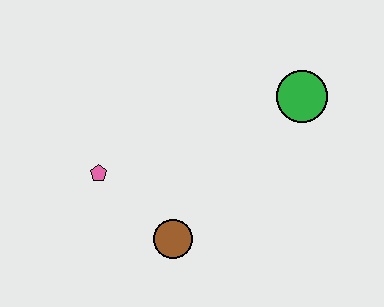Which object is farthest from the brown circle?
The green circle is farthest from the brown circle.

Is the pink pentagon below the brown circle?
No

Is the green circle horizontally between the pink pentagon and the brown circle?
No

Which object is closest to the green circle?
The brown circle is closest to the green circle.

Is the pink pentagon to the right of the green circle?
No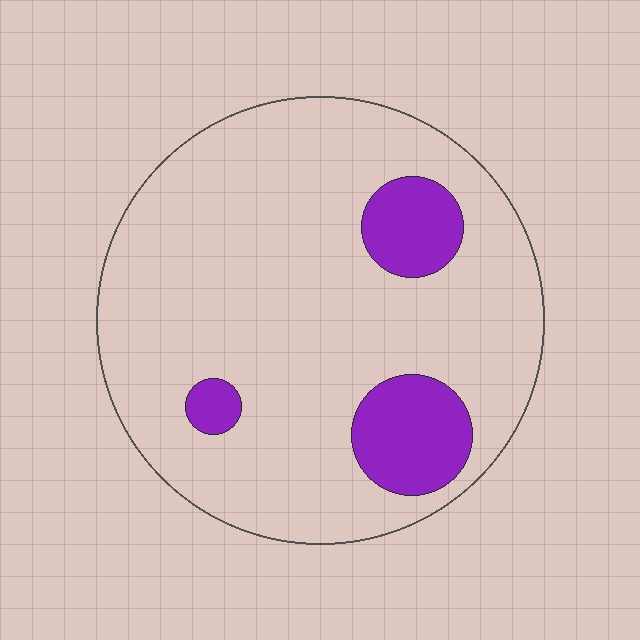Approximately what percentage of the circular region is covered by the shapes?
Approximately 15%.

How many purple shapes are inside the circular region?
3.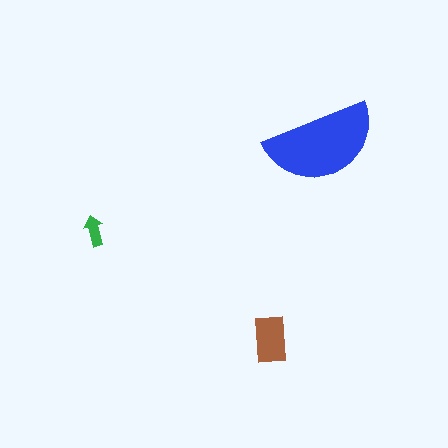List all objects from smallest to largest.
The green arrow, the brown rectangle, the blue semicircle.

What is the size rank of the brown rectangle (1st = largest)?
2nd.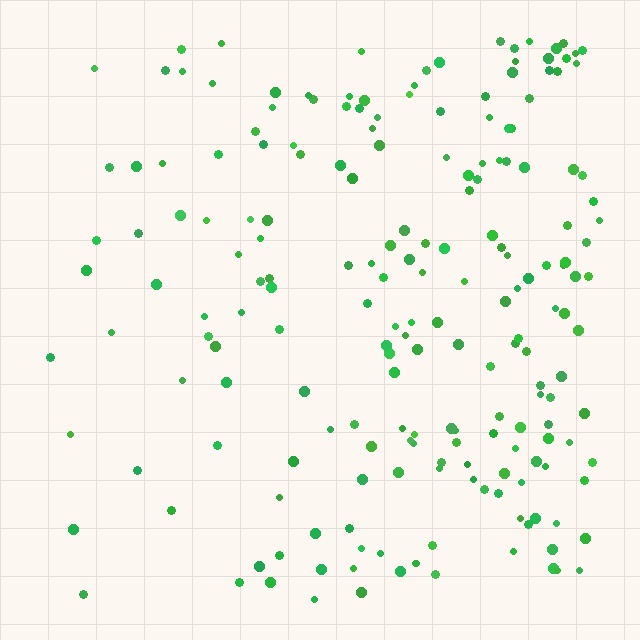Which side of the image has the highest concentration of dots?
The right.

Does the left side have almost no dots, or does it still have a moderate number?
Still a moderate number, just noticeably fewer than the right.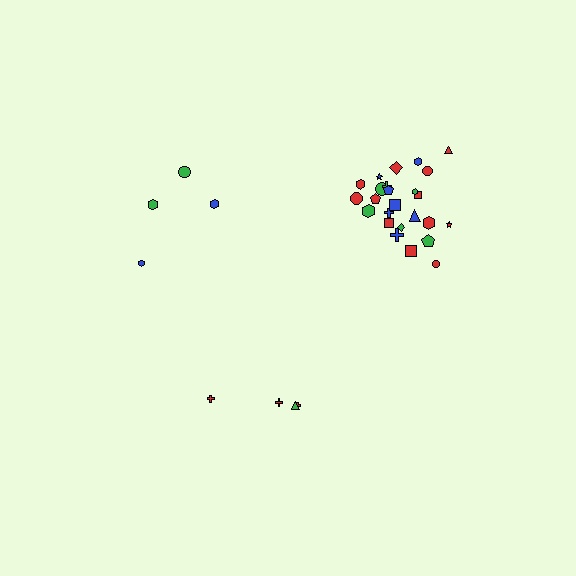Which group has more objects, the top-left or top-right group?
The top-right group.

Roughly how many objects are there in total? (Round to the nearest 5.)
Roughly 35 objects in total.